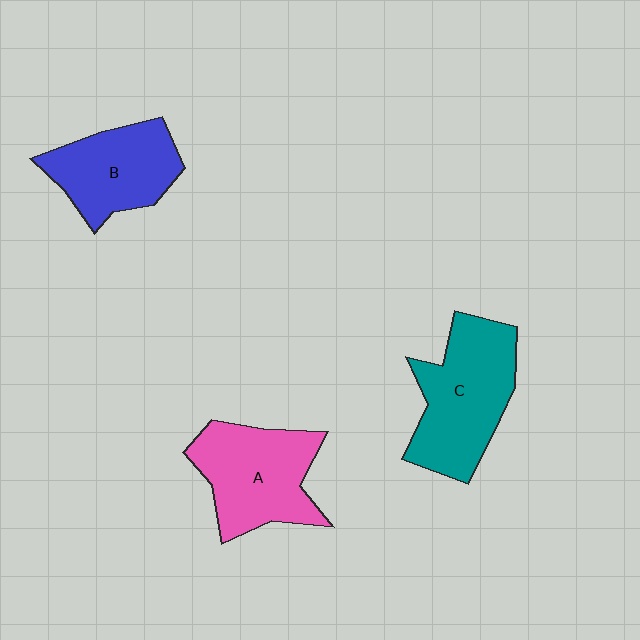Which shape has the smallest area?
Shape B (blue).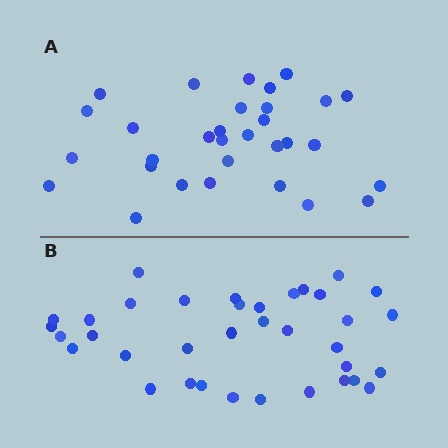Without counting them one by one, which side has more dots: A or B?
Region B (the bottom region) has more dots.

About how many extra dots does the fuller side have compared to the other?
Region B has about 5 more dots than region A.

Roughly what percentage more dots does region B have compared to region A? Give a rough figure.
About 15% more.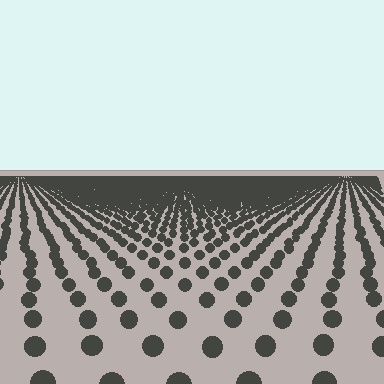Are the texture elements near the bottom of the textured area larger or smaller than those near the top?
Larger. Near the bottom, elements are closer to the viewer and appear at a bigger on-screen size.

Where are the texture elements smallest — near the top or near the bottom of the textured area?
Near the top.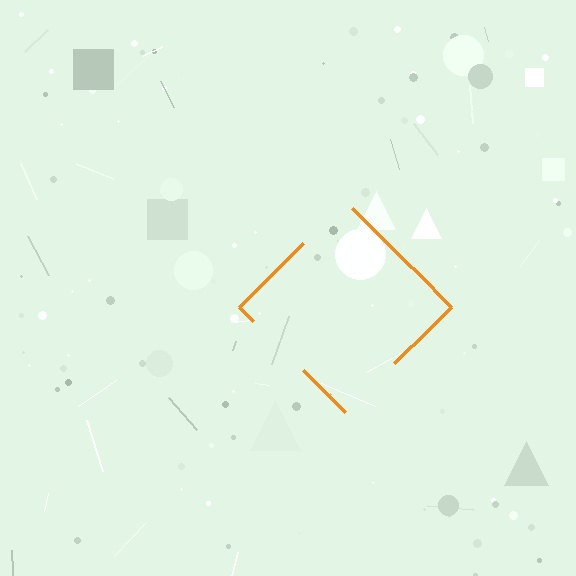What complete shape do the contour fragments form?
The contour fragments form a diamond.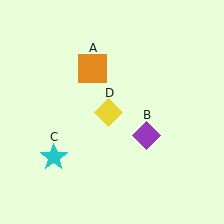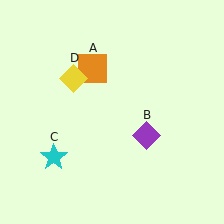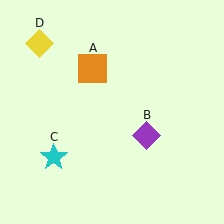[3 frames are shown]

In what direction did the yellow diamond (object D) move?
The yellow diamond (object D) moved up and to the left.